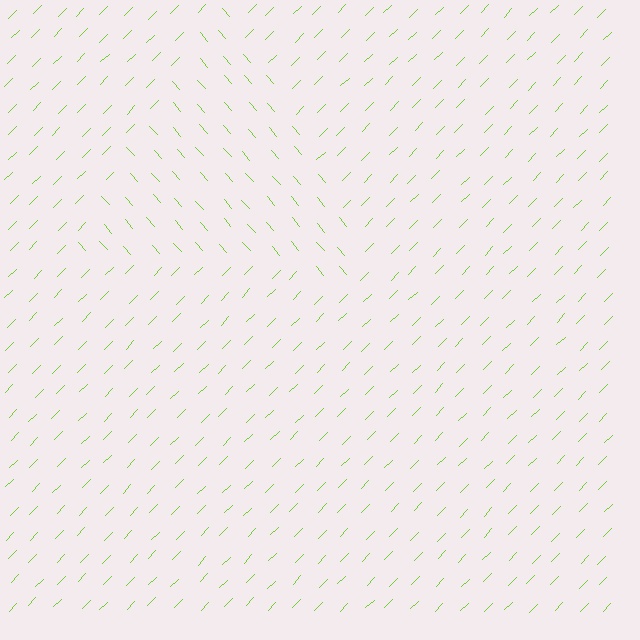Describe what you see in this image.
The image is filled with small lime line segments. A triangle region in the image has lines oriented differently from the surrounding lines, creating a visible texture boundary.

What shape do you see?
I see a triangle.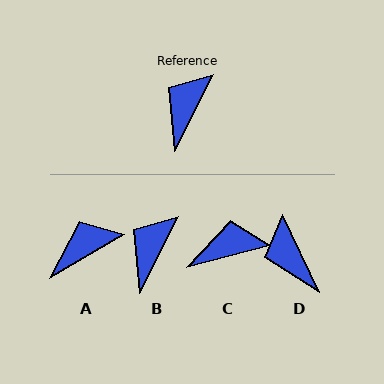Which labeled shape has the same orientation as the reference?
B.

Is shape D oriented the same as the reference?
No, it is off by about 52 degrees.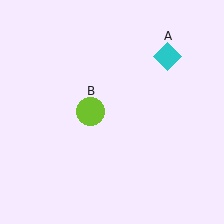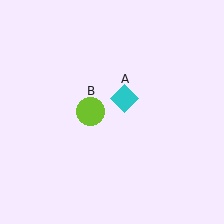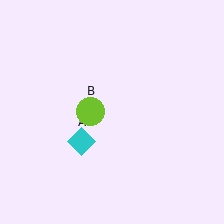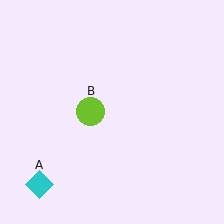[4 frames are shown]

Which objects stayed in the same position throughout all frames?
Lime circle (object B) remained stationary.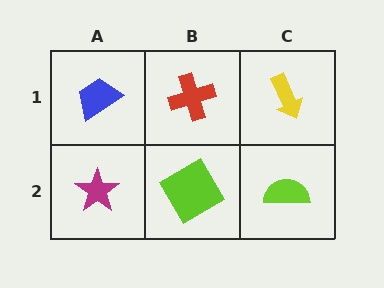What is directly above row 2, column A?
A blue trapezoid.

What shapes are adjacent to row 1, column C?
A lime semicircle (row 2, column C), a red cross (row 1, column B).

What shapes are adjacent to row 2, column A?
A blue trapezoid (row 1, column A), a lime diamond (row 2, column B).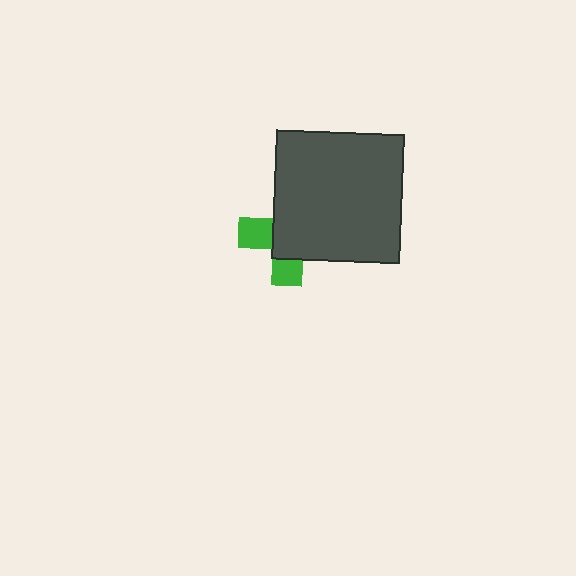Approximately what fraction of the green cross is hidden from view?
Roughly 66% of the green cross is hidden behind the dark gray square.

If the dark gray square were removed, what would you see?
You would see the complete green cross.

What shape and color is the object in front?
The object in front is a dark gray square.